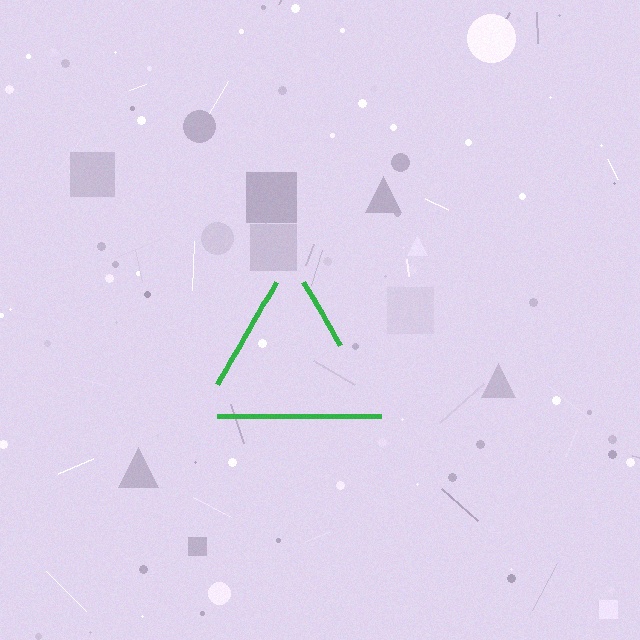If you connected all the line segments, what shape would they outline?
They would outline a triangle.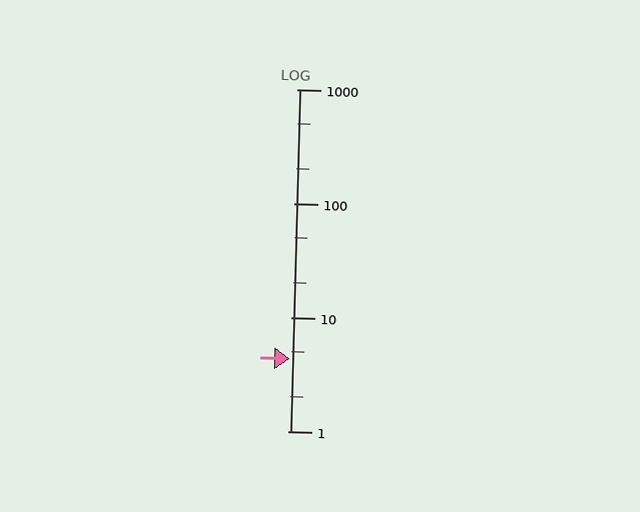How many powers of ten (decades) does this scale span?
The scale spans 3 decades, from 1 to 1000.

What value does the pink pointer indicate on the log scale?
The pointer indicates approximately 4.3.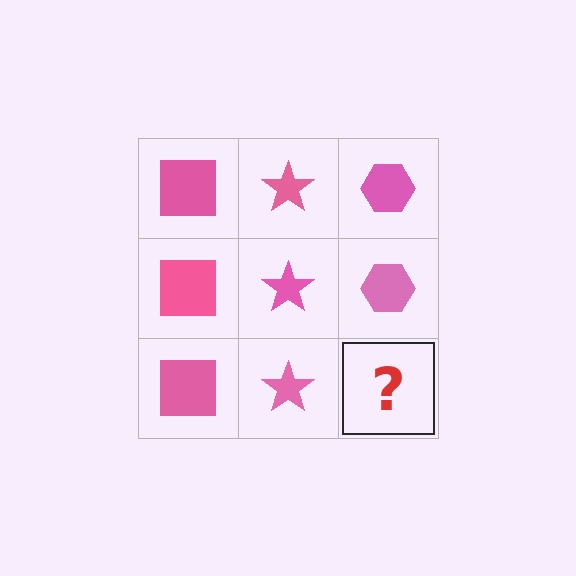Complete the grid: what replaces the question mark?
The question mark should be replaced with a pink hexagon.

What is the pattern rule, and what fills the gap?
The rule is that each column has a consistent shape. The gap should be filled with a pink hexagon.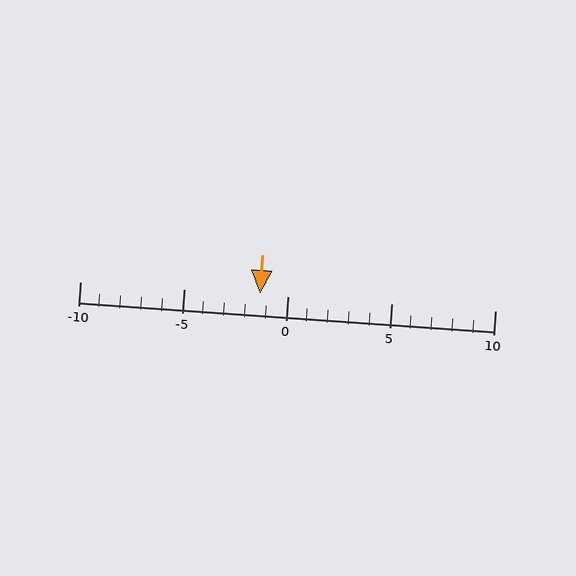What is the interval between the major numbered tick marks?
The major tick marks are spaced 5 units apart.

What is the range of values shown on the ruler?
The ruler shows values from -10 to 10.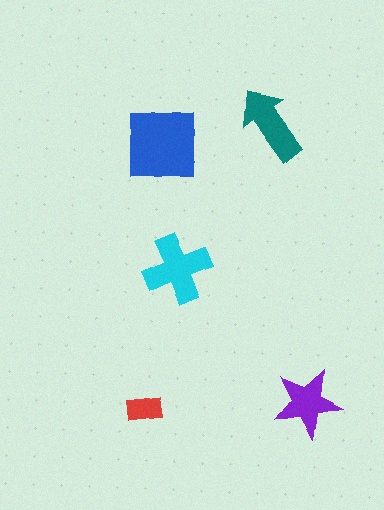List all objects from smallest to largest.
The red rectangle, the purple star, the teal arrow, the cyan cross, the blue square.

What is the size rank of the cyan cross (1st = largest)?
2nd.